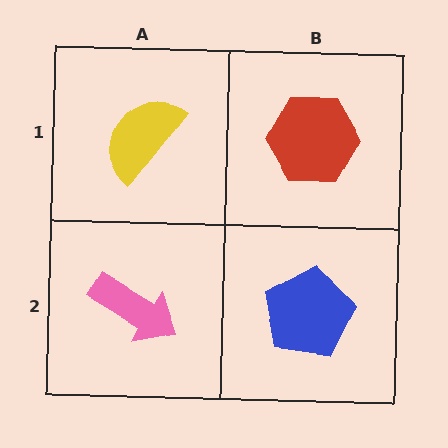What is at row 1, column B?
A red hexagon.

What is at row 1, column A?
A yellow semicircle.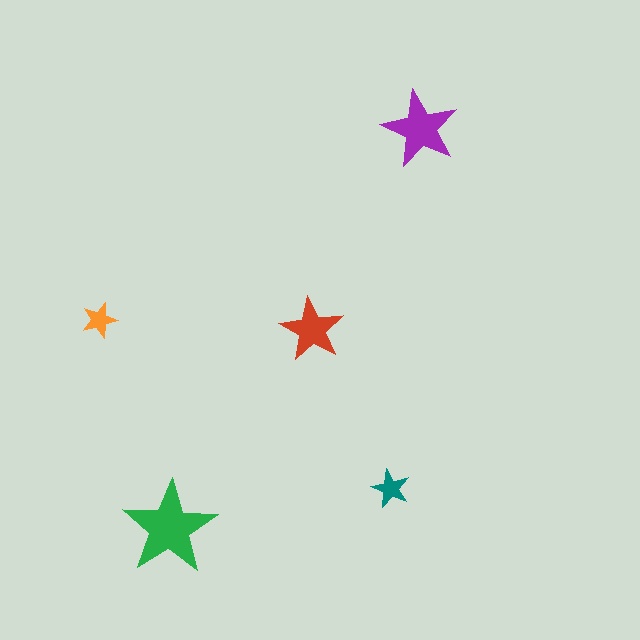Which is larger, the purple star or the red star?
The purple one.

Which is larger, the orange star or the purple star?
The purple one.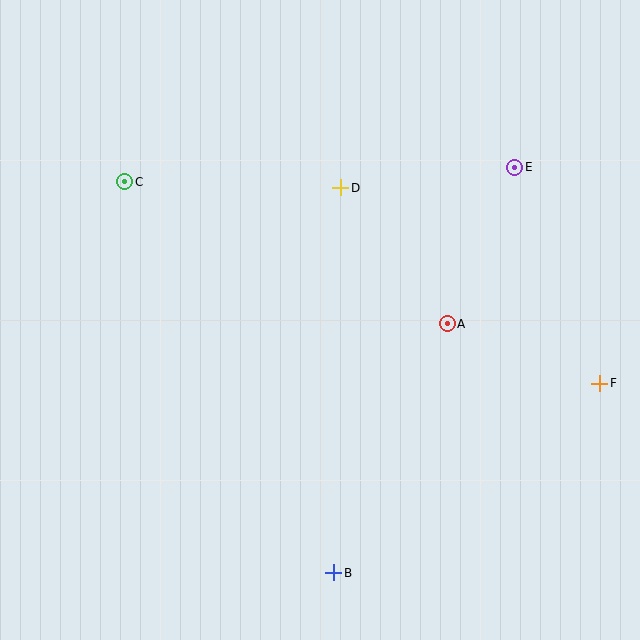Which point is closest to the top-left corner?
Point C is closest to the top-left corner.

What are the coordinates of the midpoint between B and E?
The midpoint between B and E is at (424, 370).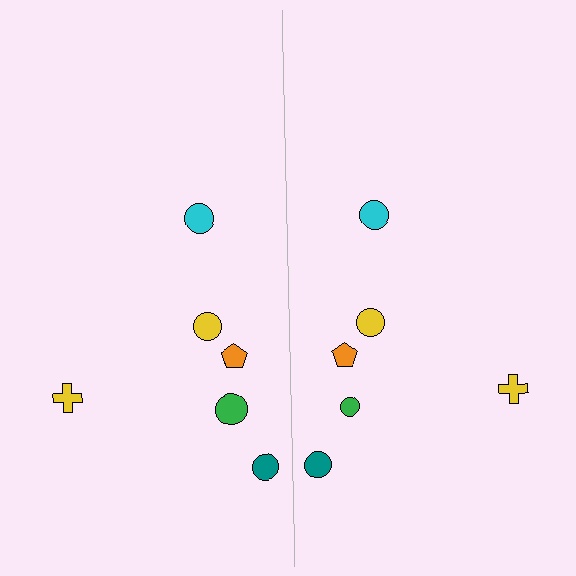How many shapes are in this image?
There are 12 shapes in this image.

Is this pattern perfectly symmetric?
No, the pattern is not perfectly symmetric. The green circle on the right side has a different size than its mirror counterpart.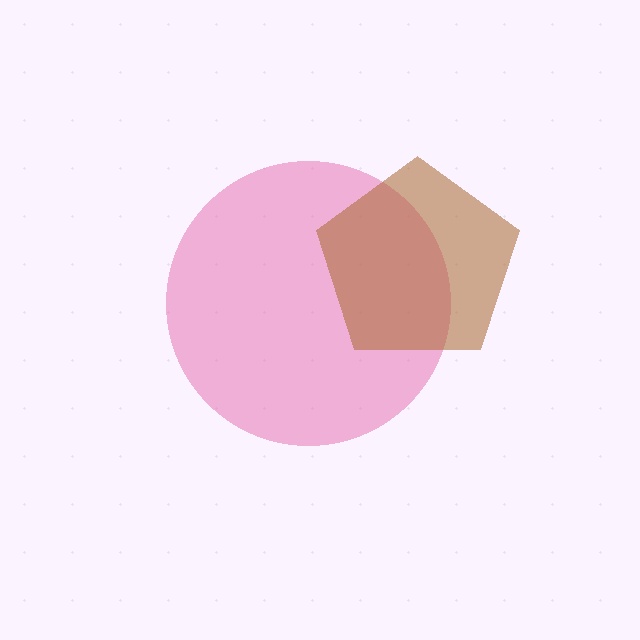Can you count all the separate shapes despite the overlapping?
Yes, there are 2 separate shapes.